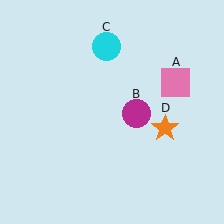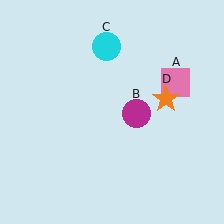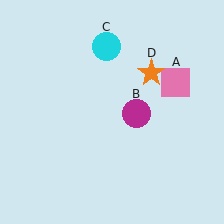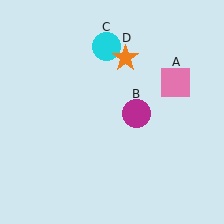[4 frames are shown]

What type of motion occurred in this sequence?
The orange star (object D) rotated counterclockwise around the center of the scene.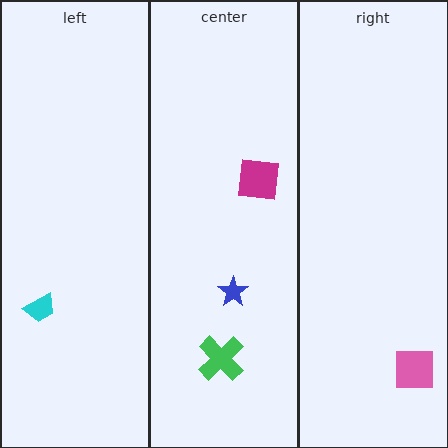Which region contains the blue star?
The center region.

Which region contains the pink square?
The right region.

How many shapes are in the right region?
1.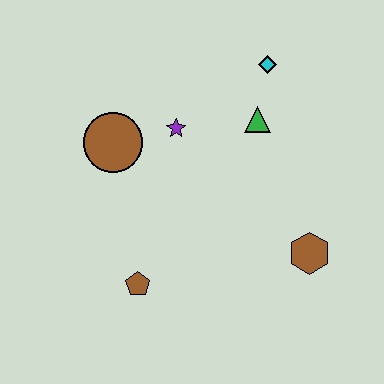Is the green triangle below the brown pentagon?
No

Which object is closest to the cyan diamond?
The green triangle is closest to the cyan diamond.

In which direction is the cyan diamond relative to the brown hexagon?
The cyan diamond is above the brown hexagon.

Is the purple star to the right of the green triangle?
No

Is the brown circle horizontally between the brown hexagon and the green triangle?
No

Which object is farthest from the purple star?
The brown hexagon is farthest from the purple star.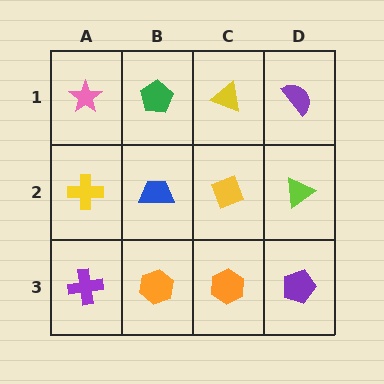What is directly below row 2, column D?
A purple pentagon.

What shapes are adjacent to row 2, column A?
A pink star (row 1, column A), a purple cross (row 3, column A), a blue trapezoid (row 2, column B).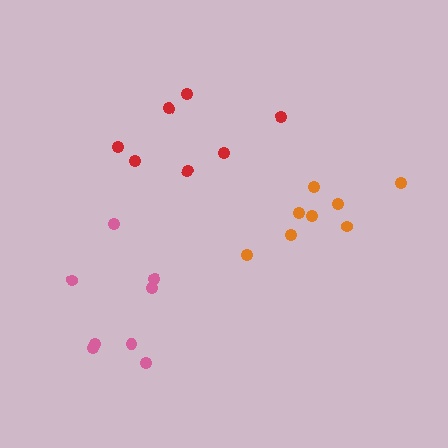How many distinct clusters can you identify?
There are 3 distinct clusters.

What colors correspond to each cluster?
The clusters are colored: red, pink, orange.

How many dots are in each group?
Group 1: 7 dots, Group 2: 8 dots, Group 3: 8 dots (23 total).